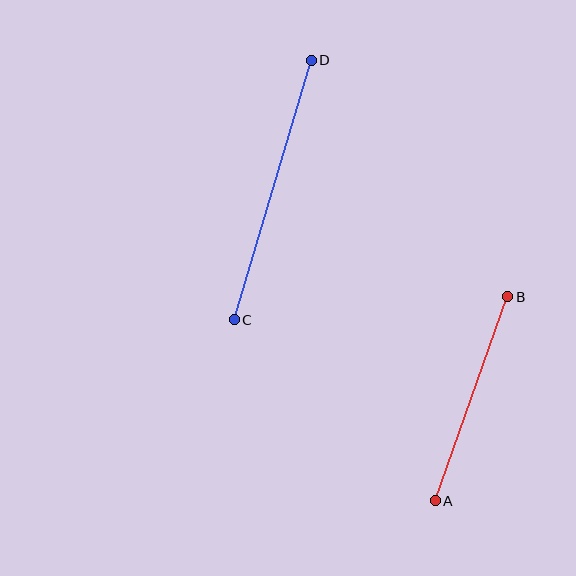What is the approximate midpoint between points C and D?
The midpoint is at approximately (273, 190) pixels.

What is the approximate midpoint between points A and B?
The midpoint is at approximately (472, 399) pixels.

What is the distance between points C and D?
The distance is approximately 271 pixels.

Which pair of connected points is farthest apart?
Points C and D are farthest apart.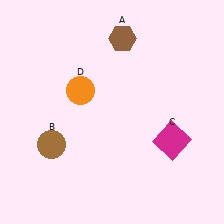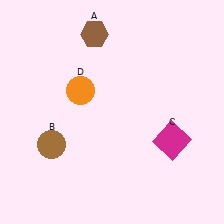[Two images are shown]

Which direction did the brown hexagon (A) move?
The brown hexagon (A) moved left.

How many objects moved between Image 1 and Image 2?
1 object moved between the two images.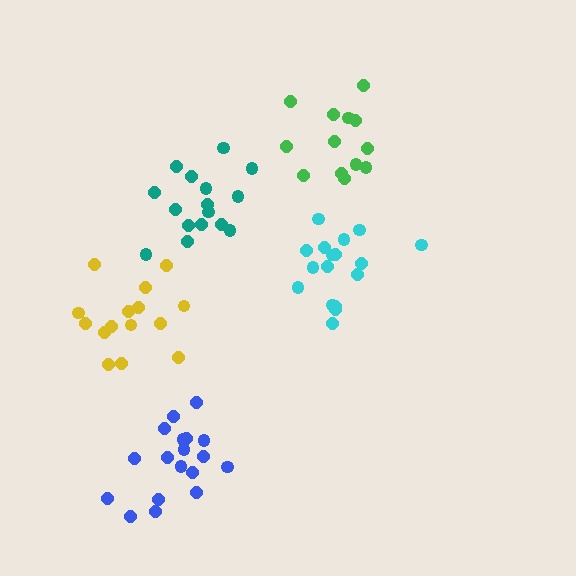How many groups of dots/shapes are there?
There are 5 groups.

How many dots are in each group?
Group 1: 16 dots, Group 2: 17 dots, Group 3: 13 dots, Group 4: 15 dots, Group 5: 18 dots (79 total).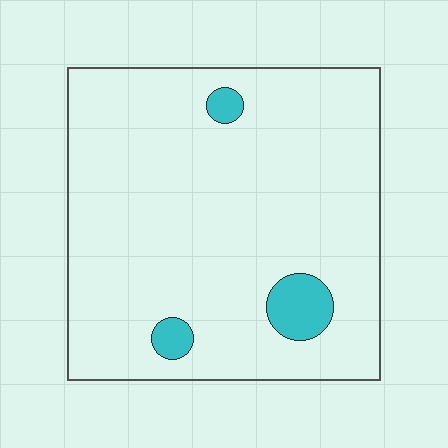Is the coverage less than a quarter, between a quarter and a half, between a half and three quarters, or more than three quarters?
Less than a quarter.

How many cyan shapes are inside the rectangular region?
3.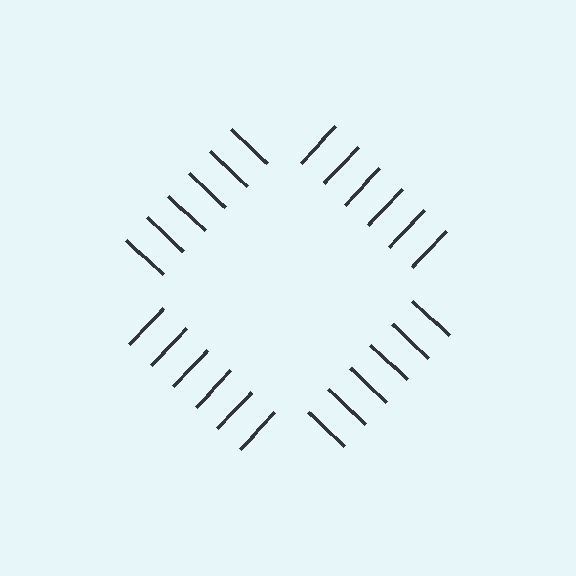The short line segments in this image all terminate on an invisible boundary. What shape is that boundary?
An illusory square — the line segments terminate on its edges but no continuous stroke is drawn.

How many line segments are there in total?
24 — 6 along each of the 4 edges.